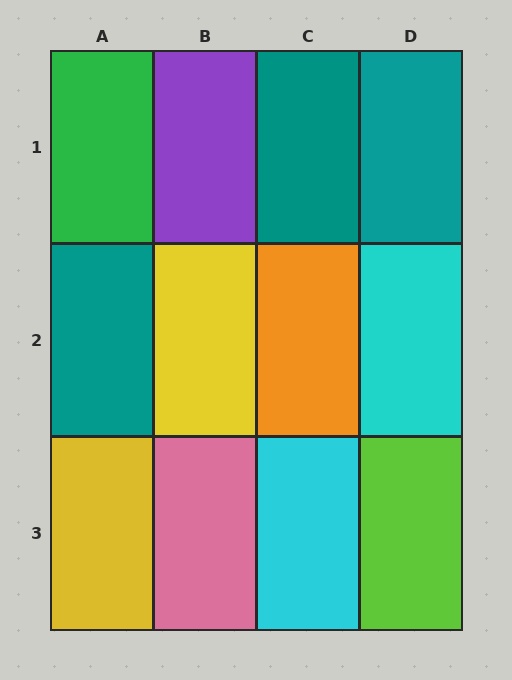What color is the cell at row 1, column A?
Green.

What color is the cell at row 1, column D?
Teal.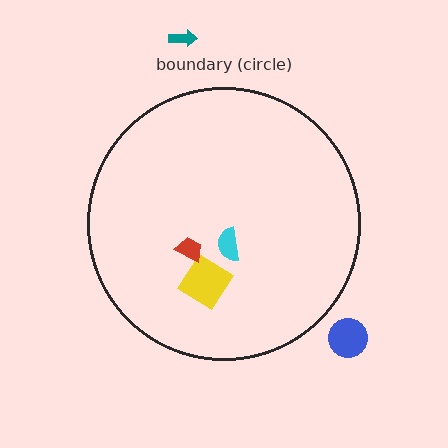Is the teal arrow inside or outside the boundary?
Outside.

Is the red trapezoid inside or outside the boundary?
Inside.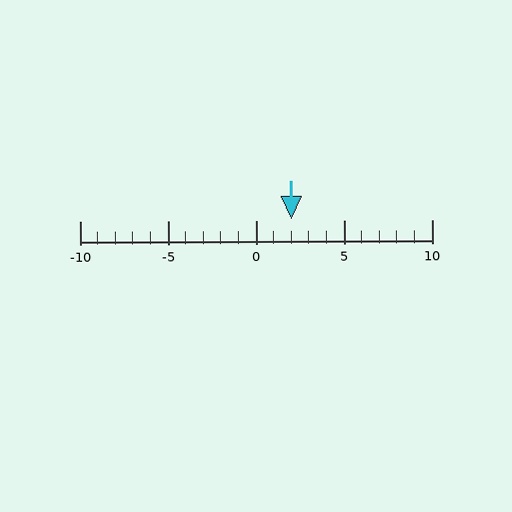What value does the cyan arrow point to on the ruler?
The cyan arrow points to approximately 2.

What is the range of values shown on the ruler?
The ruler shows values from -10 to 10.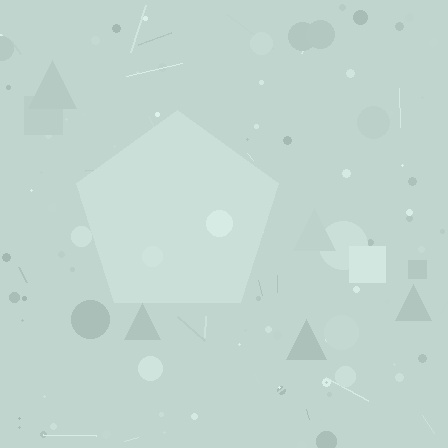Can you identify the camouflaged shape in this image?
The camouflaged shape is a pentagon.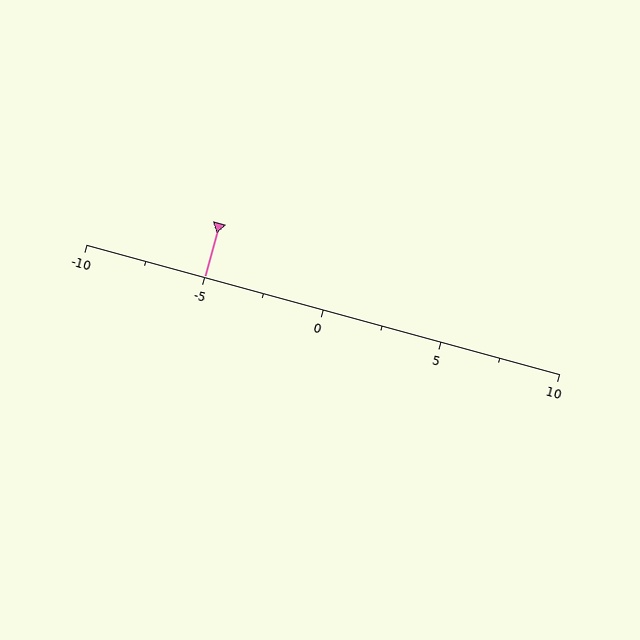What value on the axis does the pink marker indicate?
The marker indicates approximately -5.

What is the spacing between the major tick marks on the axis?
The major ticks are spaced 5 apart.